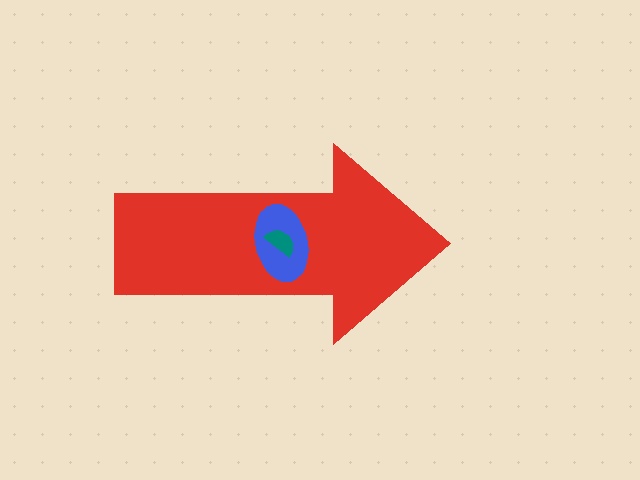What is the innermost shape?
The teal semicircle.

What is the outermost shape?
The red arrow.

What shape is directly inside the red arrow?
The blue ellipse.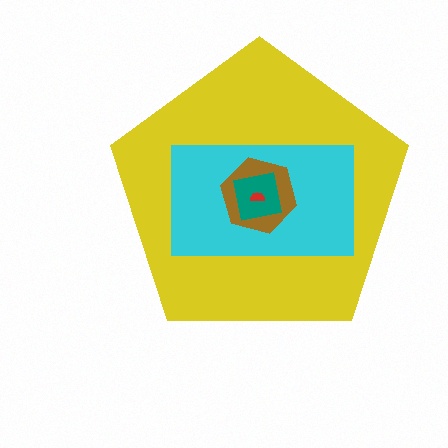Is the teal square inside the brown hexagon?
Yes.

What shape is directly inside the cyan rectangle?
The brown hexagon.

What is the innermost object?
The red semicircle.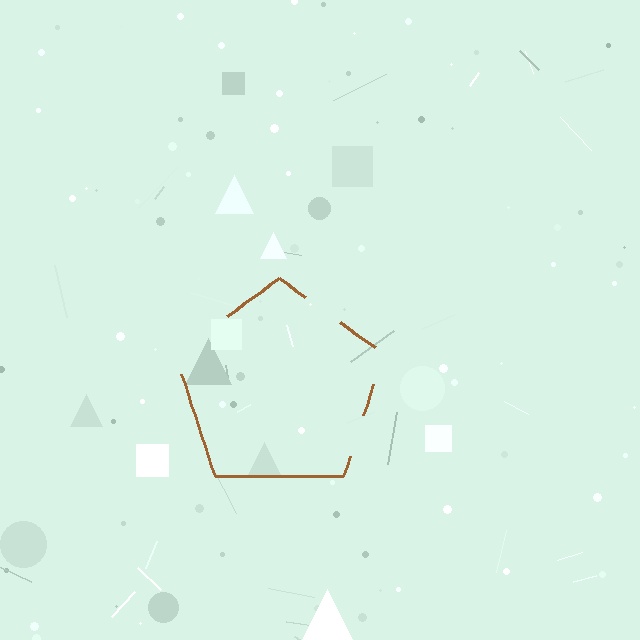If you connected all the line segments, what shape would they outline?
They would outline a pentagon.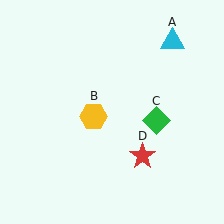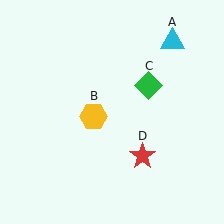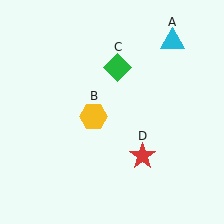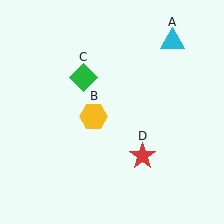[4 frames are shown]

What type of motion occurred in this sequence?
The green diamond (object C) rotated counterclockwise around the center of the scene.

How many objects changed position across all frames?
1 object changed position: green diamond (object C).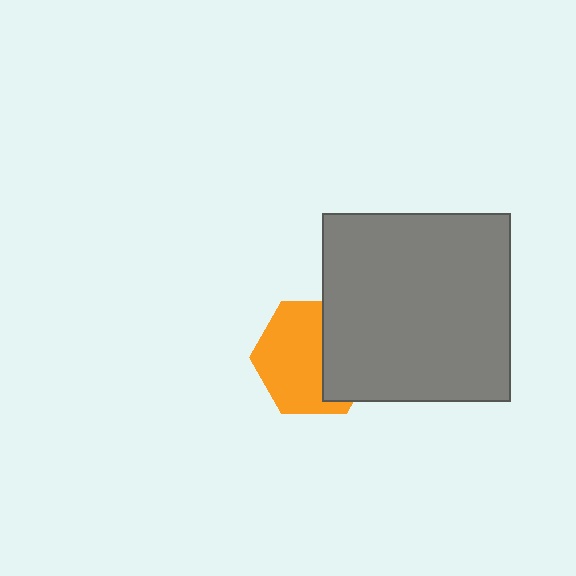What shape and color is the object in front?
The object in front is a gray square.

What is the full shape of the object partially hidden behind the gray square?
The partially hidden object is an orange hexagon.